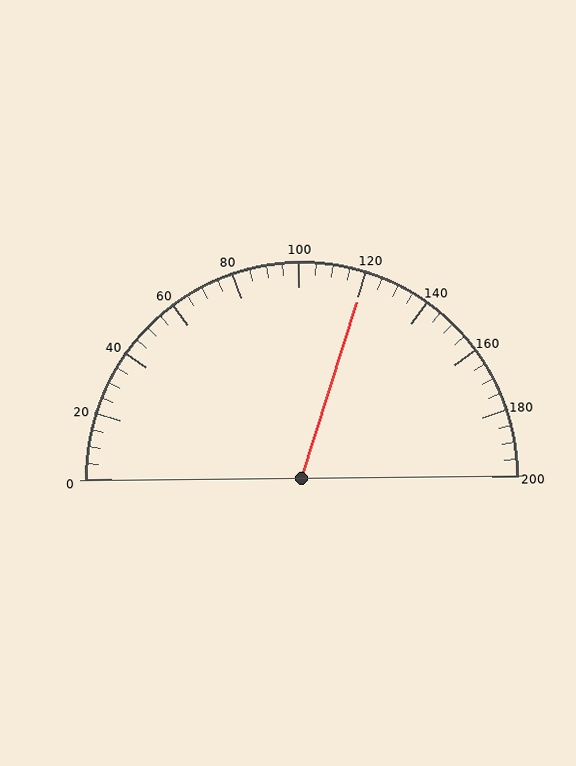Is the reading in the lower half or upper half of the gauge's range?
The reading is in the upper half of the range (0 to 200).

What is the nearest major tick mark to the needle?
The nearest major tick mark is 120.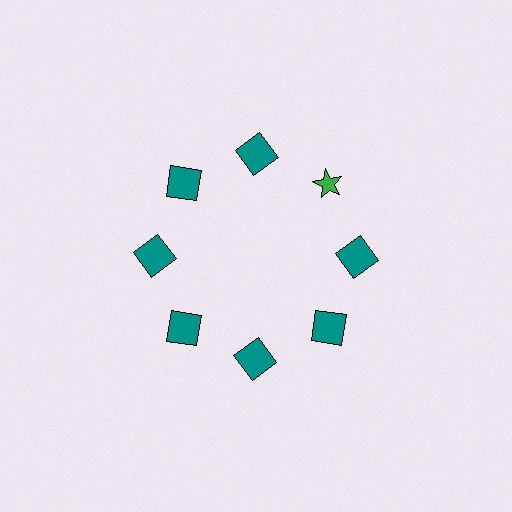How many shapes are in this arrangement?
There are 8 shapes arranged in a ring pattern.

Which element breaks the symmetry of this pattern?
The green star at roughly the 2 o'clock position breaks the symmetry. All other shapes are teal squares.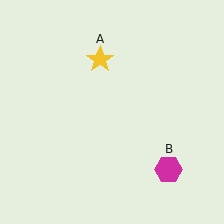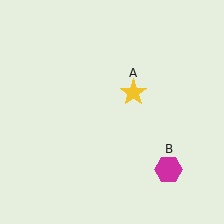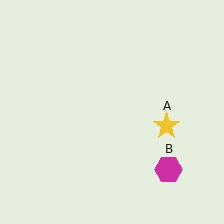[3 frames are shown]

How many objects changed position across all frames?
1 object changed position: yellow star (object A).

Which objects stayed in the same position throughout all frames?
Magenta hexagon (object B) remained stationary.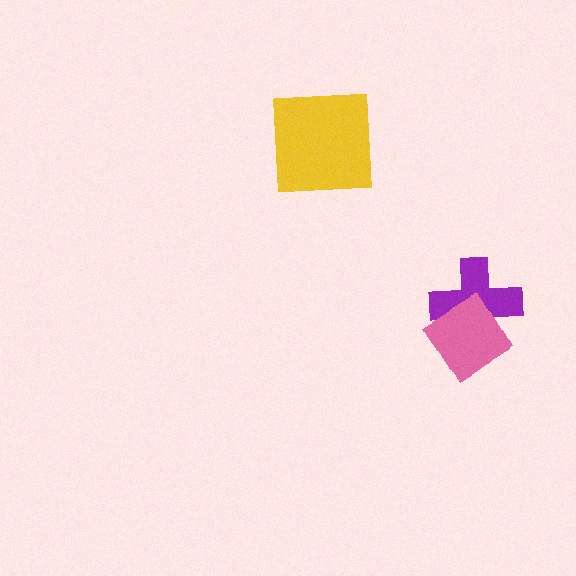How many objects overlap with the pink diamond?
1 object overlaps with the pink diamond.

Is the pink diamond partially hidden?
No, no other shape covers it.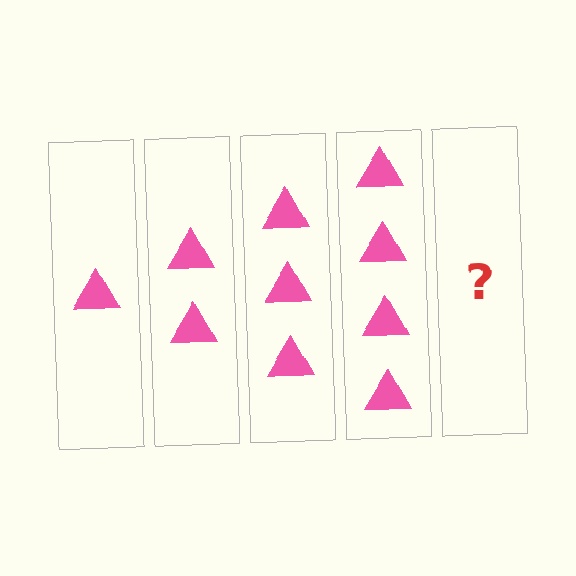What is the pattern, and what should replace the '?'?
The pattern is that each step adds one more triangle. The '?' should be 5 triangles.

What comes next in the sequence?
The next element should be 5 triangles.